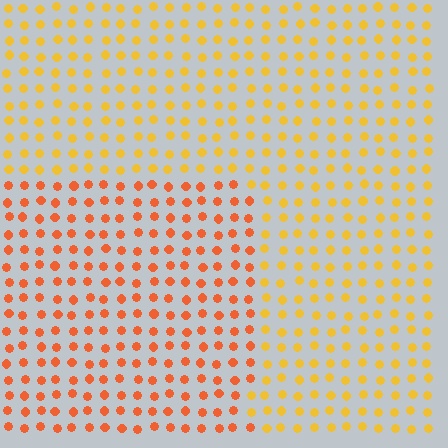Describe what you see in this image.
The image is filled with small yellow elements in a uniform arrangement. A rectangle-shaped region is visible where the elements are tinted to a slightly different hue, forming a subtle color boundary.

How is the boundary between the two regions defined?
The boundary is defined purely by a slight shift in hue (about 30 degrees). Spacing, size, and orientation are identical on both sides.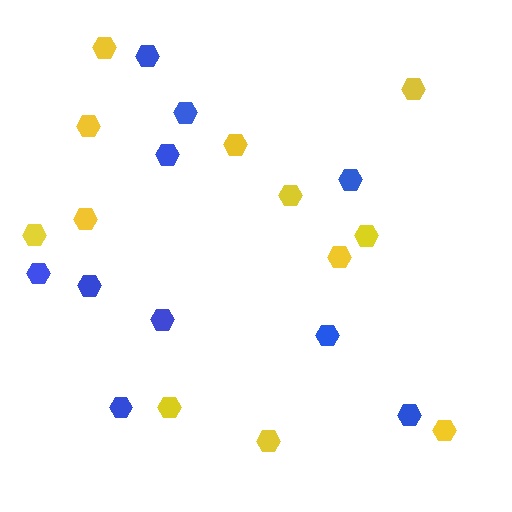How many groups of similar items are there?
There are 2 groups: one group of yellow hexagons (12) and one group of blue hexagons (10).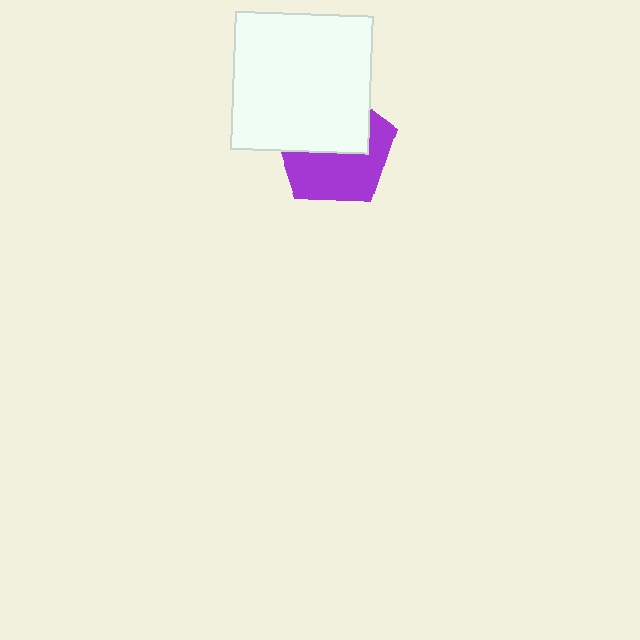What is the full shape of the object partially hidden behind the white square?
The partially hidden object is a purple pentagon.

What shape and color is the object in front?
The object in front is a white square.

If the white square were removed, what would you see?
You would see the complete purple pentagon.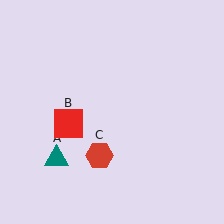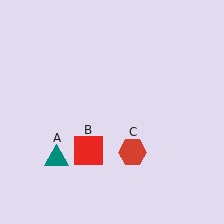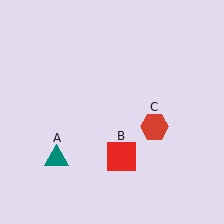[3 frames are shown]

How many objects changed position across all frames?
2 objects changed position: red square (object B), red hexagon (object C).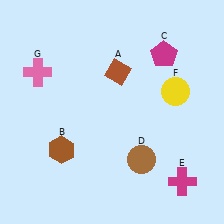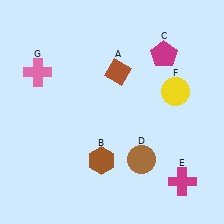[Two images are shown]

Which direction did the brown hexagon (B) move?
The brown hexagon (B) moved right.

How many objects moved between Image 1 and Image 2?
1 object moved between the two images.